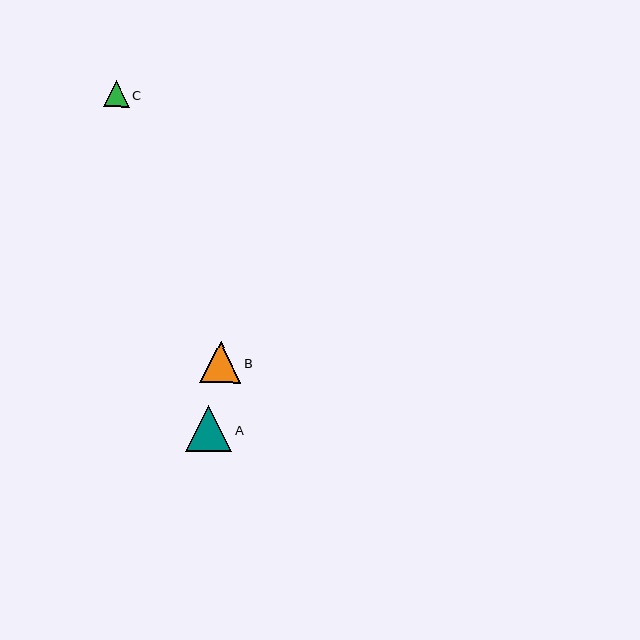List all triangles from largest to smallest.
From largest to smallest: A, B, C.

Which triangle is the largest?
Triangle A is the largest with a size of approximately 46 pixels.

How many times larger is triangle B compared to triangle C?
Triangle B is approximately 1.6 times the size of triangle C.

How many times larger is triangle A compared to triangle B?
Triangle A is approximately 1.1 times the size of triangle B.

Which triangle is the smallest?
Triangle C is the smallest with a size of approximately 26 pixels.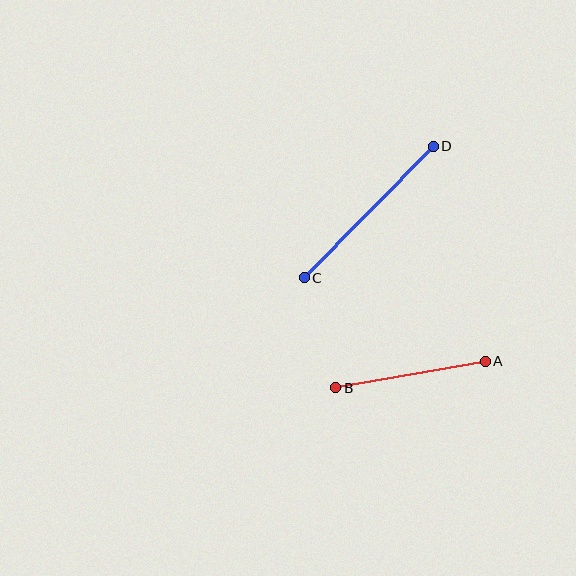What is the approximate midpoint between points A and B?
The midpoint is at approximately (411, 375) pixels.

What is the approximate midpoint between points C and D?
The midpoint is at approximately (369, 212) pixels.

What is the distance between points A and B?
The distance is approximately 152 pixels.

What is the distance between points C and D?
The distance is approximately 184 pixels.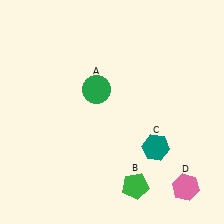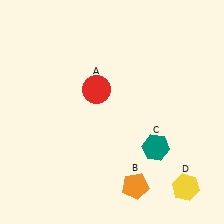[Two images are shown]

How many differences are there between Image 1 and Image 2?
There are 3 differences between the two images.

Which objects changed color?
A changed from green to red. B changed from green to orange. D changed from pink to yellow.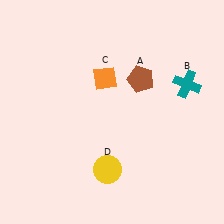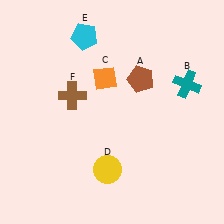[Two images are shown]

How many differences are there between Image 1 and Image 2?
There are 2 differences between the two images.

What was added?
A cyan pentagon (E), a brown cross (F) were added in Image 2.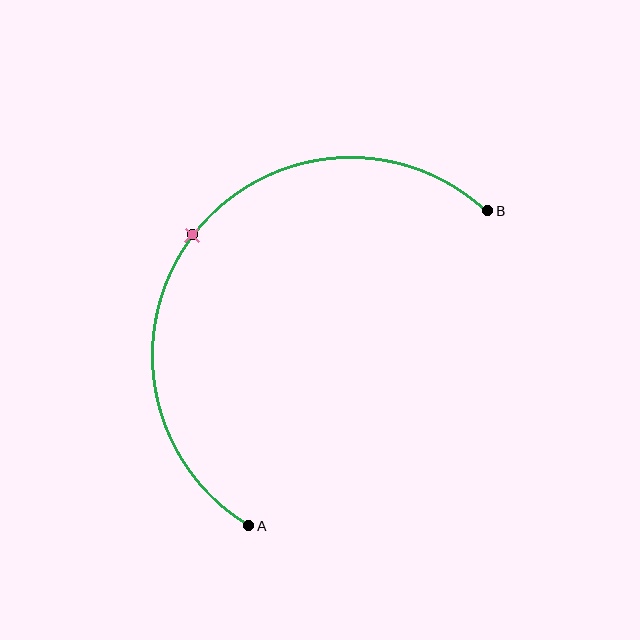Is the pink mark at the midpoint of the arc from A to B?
Yes. The pink mark lies on the arc at equal arc-length from both A and B — it is the arc midpoint.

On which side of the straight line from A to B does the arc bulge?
The arc bulges above and to the left of the straight line connecting A and B.